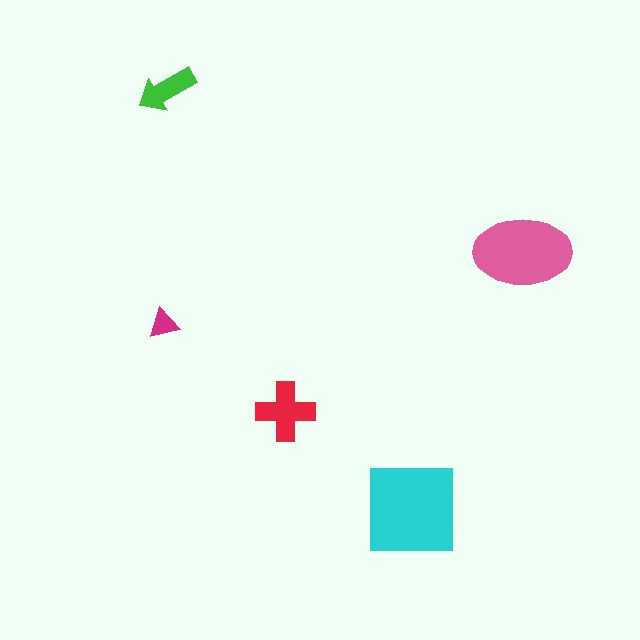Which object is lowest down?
The cyan square is bottommost.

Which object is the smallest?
The magenta triangle.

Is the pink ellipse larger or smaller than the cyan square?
Smaller.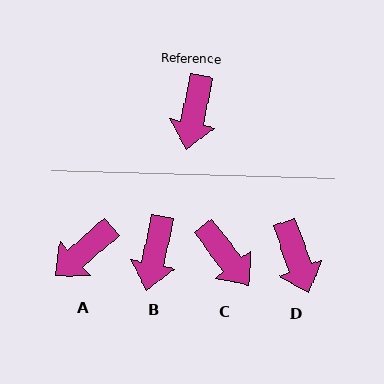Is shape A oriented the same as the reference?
No, it is off by about 37 degrees.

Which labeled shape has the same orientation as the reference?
B.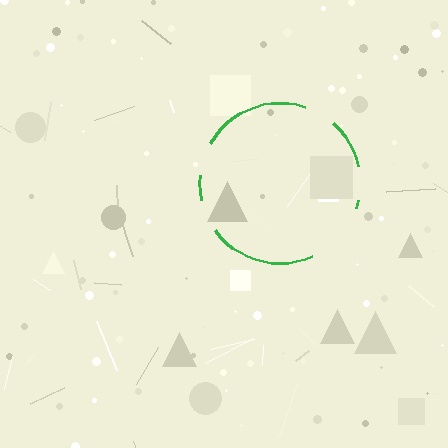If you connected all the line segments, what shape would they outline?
They would outline a circle.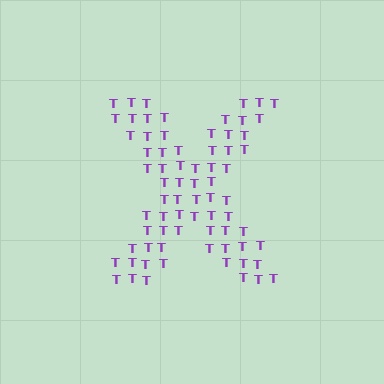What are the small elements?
The small elements are letter T's.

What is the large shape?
The large shape is the letter X.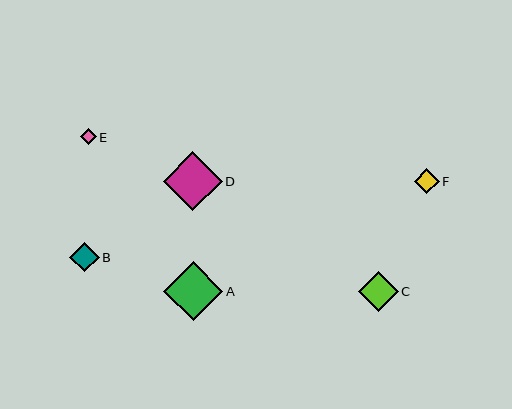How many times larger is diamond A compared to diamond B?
Diamond A is approximately 2.0 times the size of diamond B.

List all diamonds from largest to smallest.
From largest to smallest: A, D, C, B, F, E.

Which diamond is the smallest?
Diamond E is the smallest with a size of approximately 16 pixels.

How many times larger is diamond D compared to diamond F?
Diamond D is approximately 2.4 times the size of diamond F.